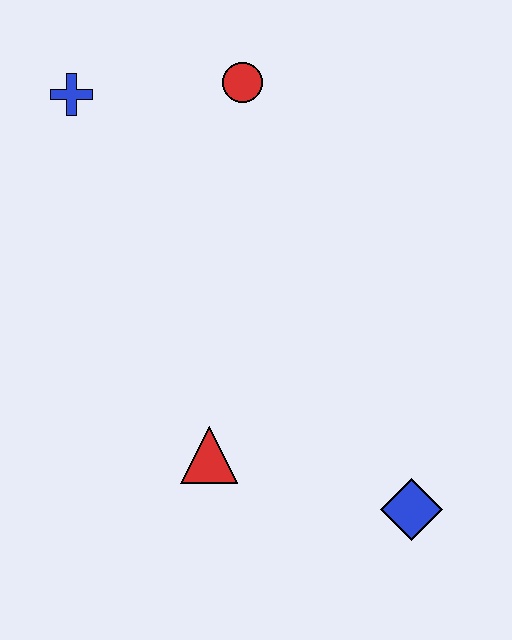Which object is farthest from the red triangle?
The blue cross is farthest from the red triangle.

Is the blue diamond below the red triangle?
Yes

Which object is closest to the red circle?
The blue cross is closest to the red circle.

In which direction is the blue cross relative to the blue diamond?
The blue cross is above the blue diamond.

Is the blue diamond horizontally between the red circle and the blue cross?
No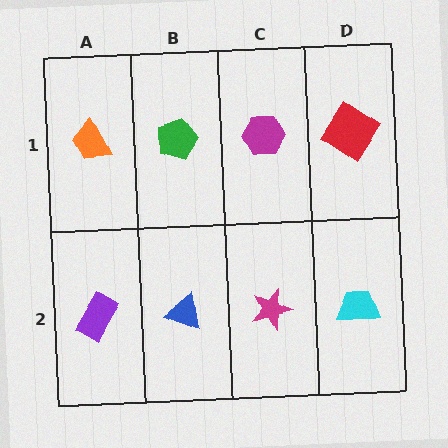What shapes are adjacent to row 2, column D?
A red diamond (row 1, column D), a magenta star (row 2, column C).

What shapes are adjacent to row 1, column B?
A blue triangle (row 2, column B), an orange trapezoid (row 1, column A), a magenta hexagon (row 1, column C).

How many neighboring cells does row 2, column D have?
2.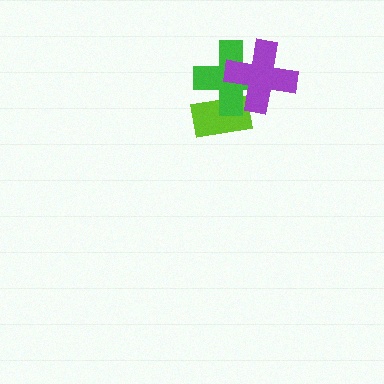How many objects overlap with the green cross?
2 objects overlap with the green cross.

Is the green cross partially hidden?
Yes, it is partially covered by another shape.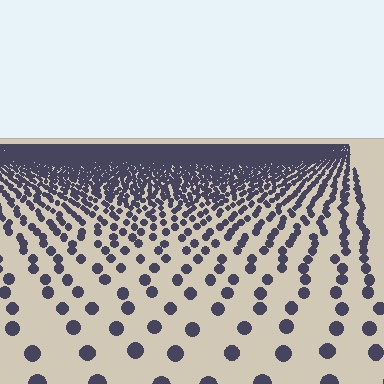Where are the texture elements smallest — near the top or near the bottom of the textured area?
Near the top.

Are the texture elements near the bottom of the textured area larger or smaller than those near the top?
Larger. Near the bottom, elements are closer to the viewer and appear at a bigger on-screen size.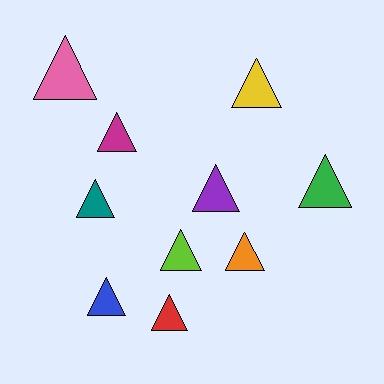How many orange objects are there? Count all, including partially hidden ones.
There is 1 orange object.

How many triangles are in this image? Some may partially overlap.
There are 10 triangles.